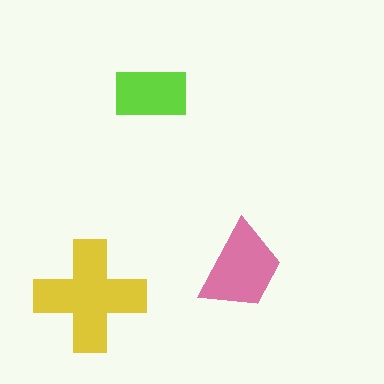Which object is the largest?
The yellow cross.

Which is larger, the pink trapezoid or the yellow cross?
The yellow cross.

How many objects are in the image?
There are 3 objects in the image.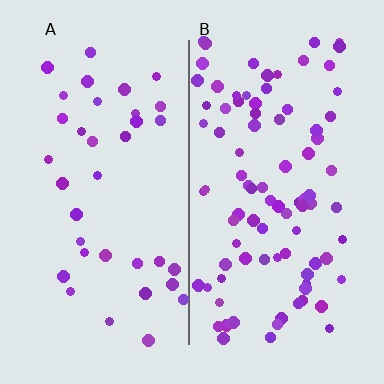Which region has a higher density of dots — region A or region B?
B (the right).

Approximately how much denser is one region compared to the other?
Approximately 2.5× — region B over region A.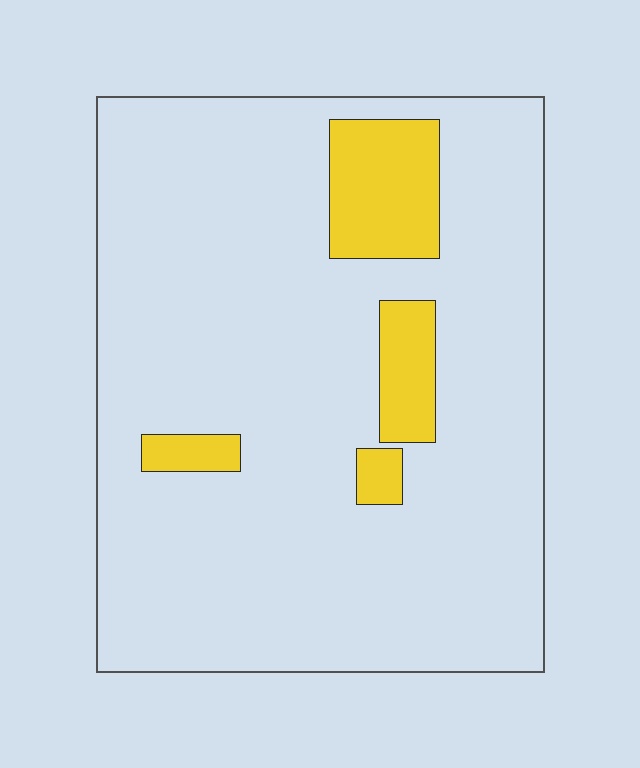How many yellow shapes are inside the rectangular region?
4.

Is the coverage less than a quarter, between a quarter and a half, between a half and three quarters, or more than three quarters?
Less than a quarter.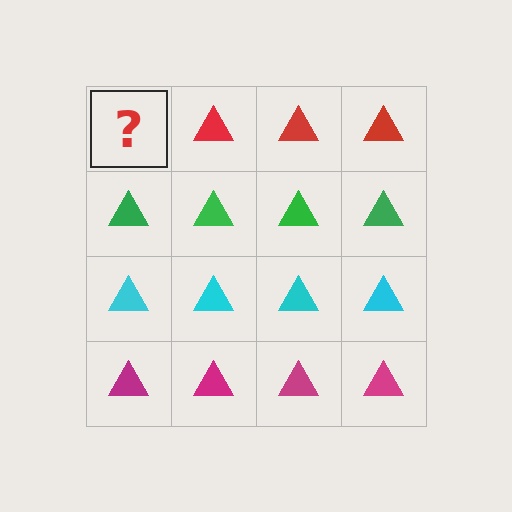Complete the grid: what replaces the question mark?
The question mark should be replaced with a red triangle.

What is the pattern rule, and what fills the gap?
The rule is that each row has a consistent color. The gap should be filled with a red triangle.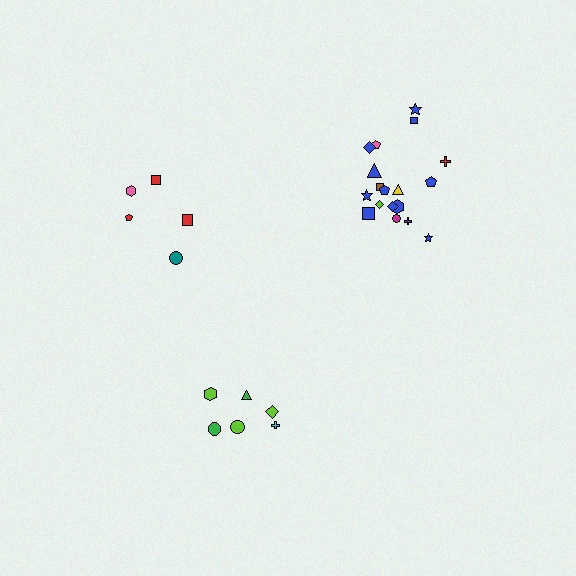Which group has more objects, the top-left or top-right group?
The top-right group.